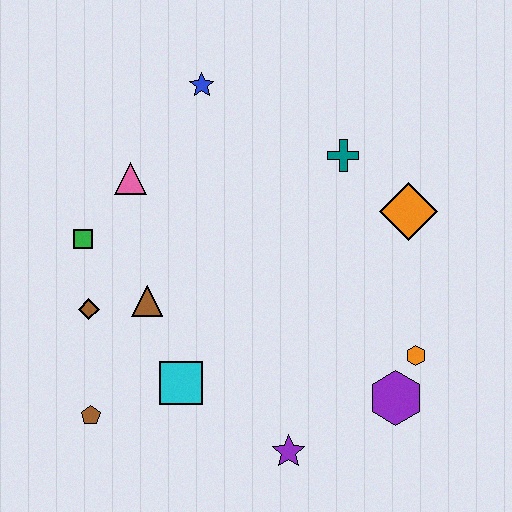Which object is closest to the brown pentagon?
The cyan square is closest to the brown pentagon.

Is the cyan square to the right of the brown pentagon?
Yes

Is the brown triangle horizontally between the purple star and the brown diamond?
Yes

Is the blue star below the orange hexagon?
No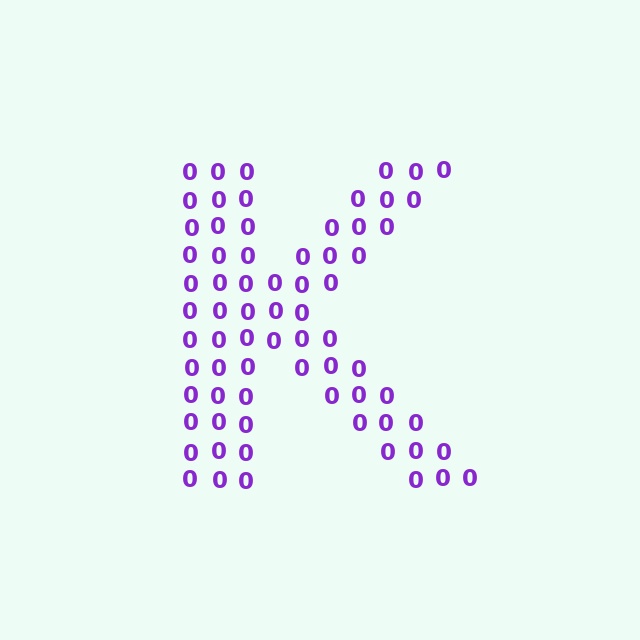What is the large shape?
The large shape is the letter K.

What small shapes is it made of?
It is made of small digit 0's.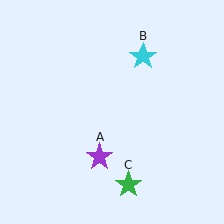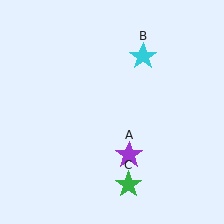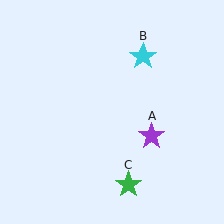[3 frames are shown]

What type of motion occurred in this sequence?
The purple star (object A) rotated counterclockwise around the center of the scene.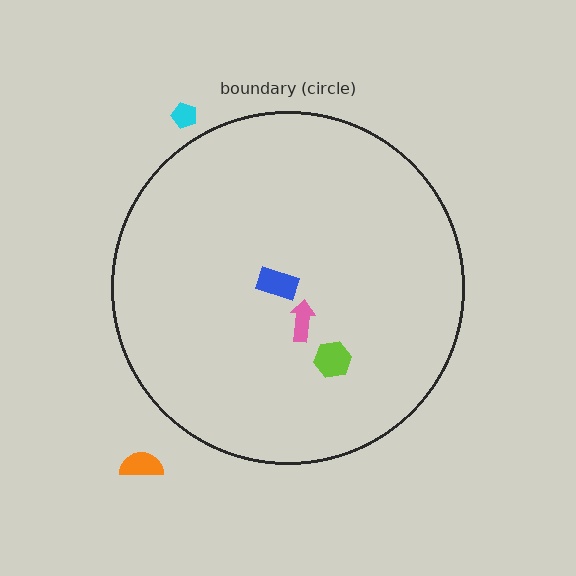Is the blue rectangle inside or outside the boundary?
Inside.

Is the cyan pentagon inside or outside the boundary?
Outside.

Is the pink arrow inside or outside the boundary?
Inside.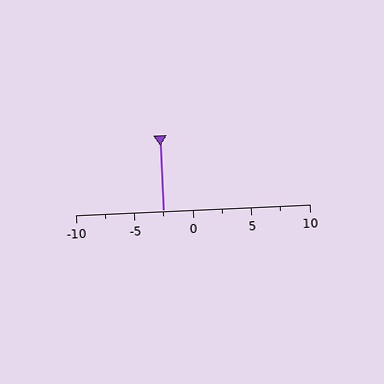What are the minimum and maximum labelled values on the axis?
The axis runs from -10 to 10.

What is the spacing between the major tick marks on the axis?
The major ticks are spaced 5 apart.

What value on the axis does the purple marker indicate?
The marker indicates approximately -2.5.